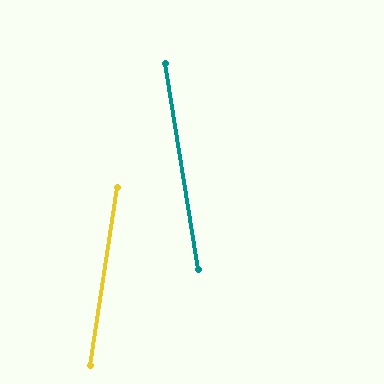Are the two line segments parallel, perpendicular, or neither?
Neither parallel nor perpendicular — they differ by about 18°.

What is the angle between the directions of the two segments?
Approximately 18 degrees.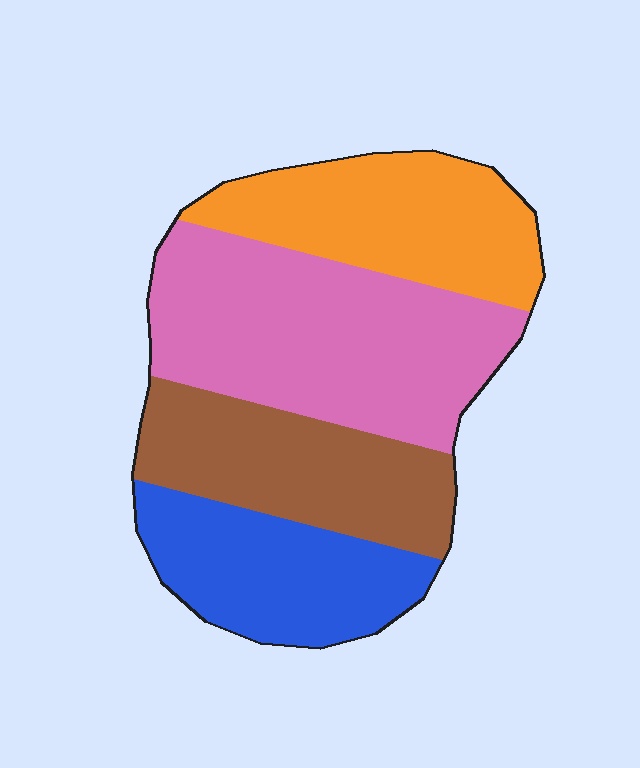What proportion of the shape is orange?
Orange takes up about one quarter (1/4) of the shape.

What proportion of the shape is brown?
Brown covers about 20% of the shape.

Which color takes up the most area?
Pink, at roughly 35%.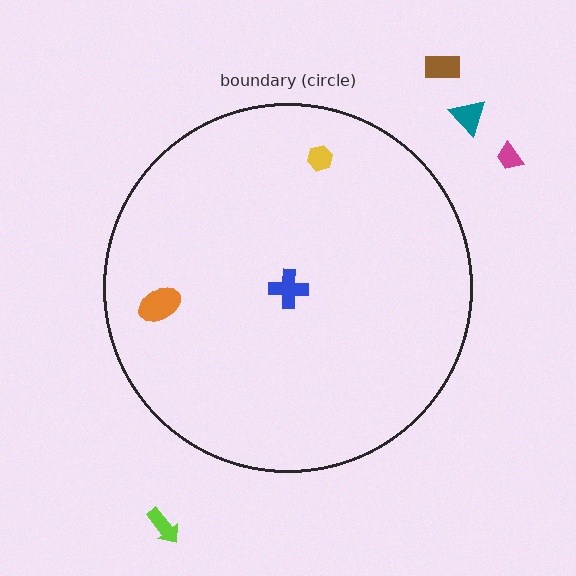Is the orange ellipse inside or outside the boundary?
Inside.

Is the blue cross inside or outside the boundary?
Inside.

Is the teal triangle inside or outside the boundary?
Outside.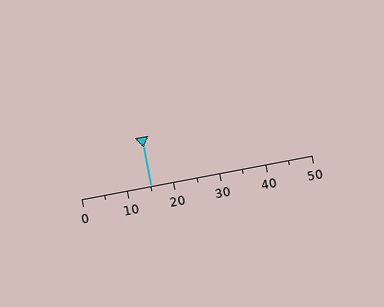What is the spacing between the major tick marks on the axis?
The major ticks are spaced 10 apart.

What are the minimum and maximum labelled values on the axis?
The axis runs from 0 to 50.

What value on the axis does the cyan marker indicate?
The marker indicates approximately 15.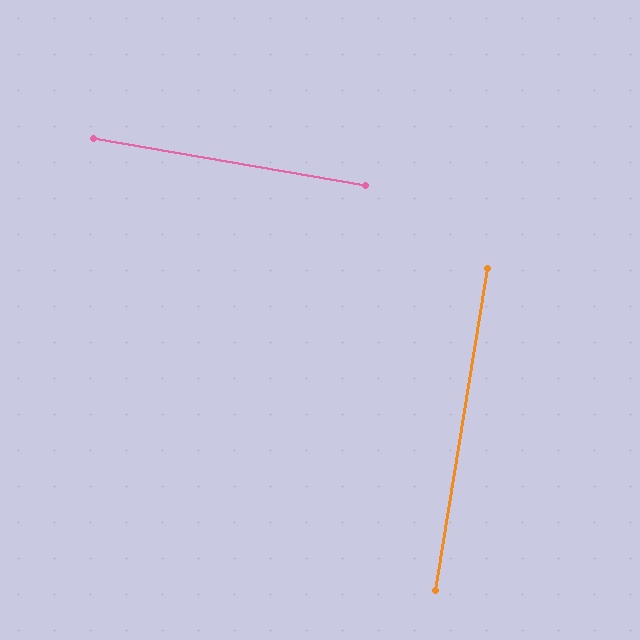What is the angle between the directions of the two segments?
Approximately 90 degrees.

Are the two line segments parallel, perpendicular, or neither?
Perpendicular — they meet at approximately 90°.